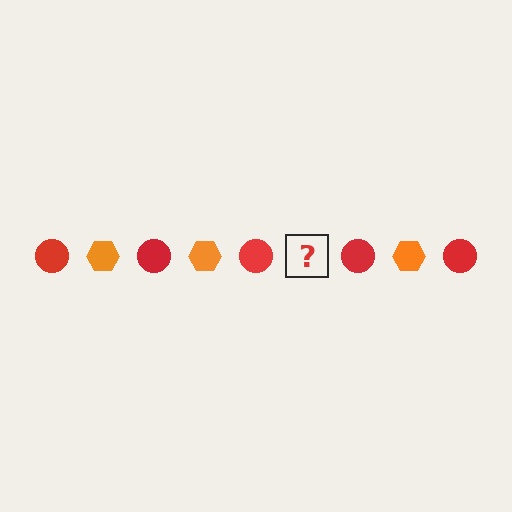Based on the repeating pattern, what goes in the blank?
The blank should be an orange hexagon.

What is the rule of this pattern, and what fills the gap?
The rule is that the pattern alternates between red circle and orange hexagon. The gap should be filled with an orange hexagon.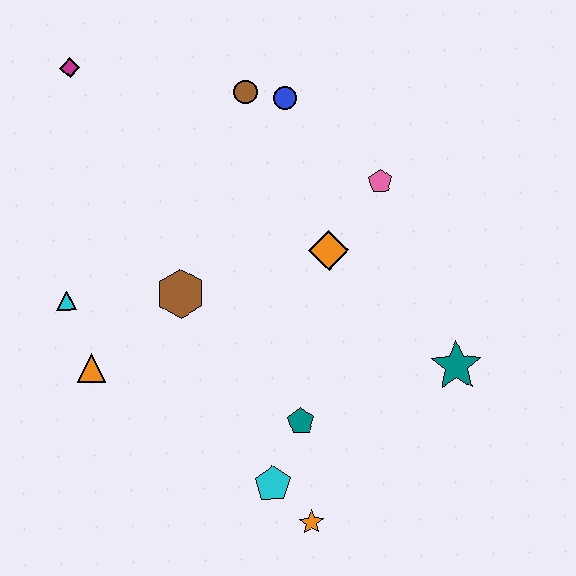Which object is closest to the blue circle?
The brown circle is closest to the blue circle.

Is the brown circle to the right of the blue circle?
No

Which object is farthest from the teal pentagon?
The magenta diamond is farthest from the teal pentagon.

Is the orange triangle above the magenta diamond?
No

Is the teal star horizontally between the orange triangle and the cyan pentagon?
No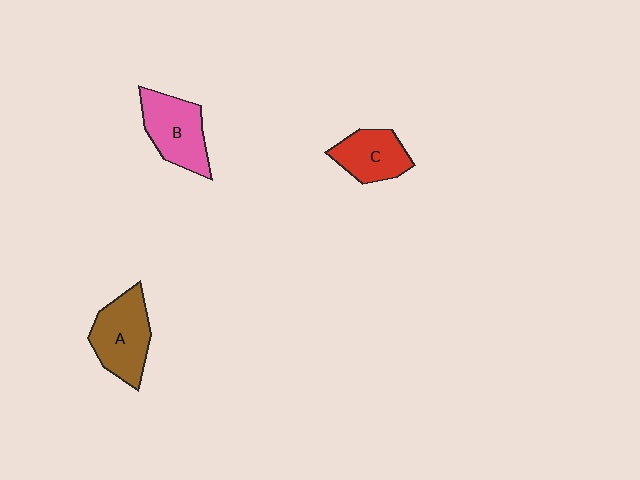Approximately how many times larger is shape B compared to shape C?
Approximately 1.2 times.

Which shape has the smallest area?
Shape C (red).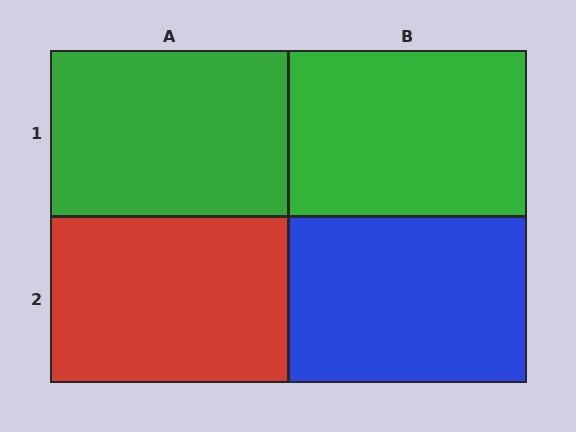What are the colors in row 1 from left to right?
Green, green.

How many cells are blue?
1 cell is blue.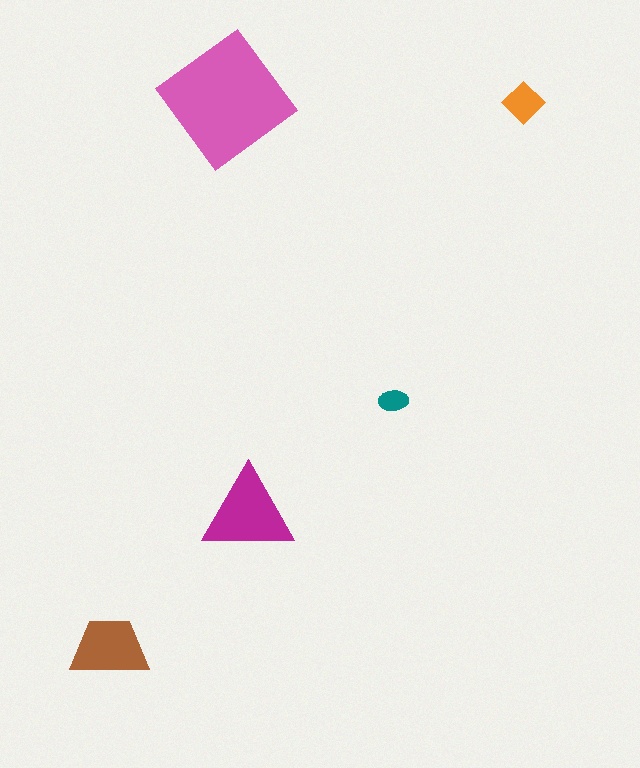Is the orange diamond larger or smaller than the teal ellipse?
Larger.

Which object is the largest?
The pink diamond.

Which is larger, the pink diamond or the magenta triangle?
The pink diamond.